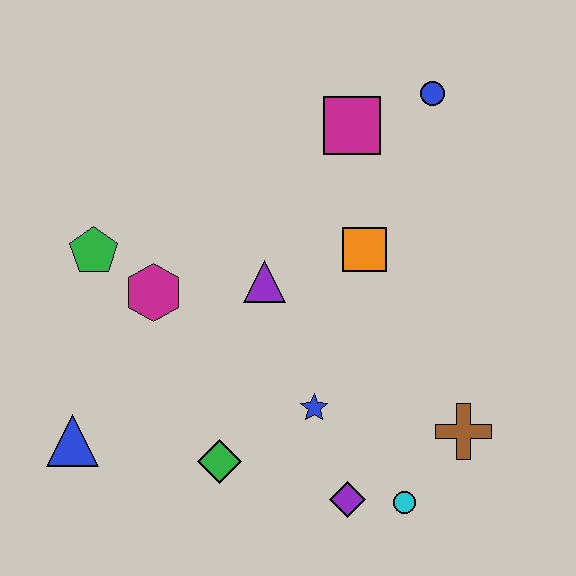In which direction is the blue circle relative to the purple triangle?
The blue circle is above the purple triangle.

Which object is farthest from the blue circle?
The blue triangle is farthest from the blue circle.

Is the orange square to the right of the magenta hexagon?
Yes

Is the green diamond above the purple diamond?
Yes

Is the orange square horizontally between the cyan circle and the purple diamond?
Yes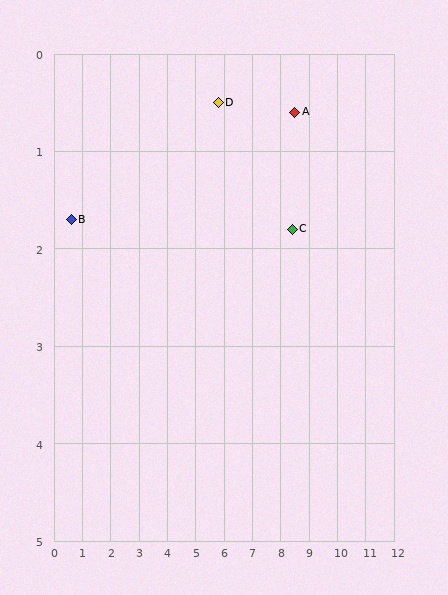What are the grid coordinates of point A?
Point A is at approximately (8.5, 0.6).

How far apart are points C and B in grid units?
Points C and B are about 7.8 grid units apart.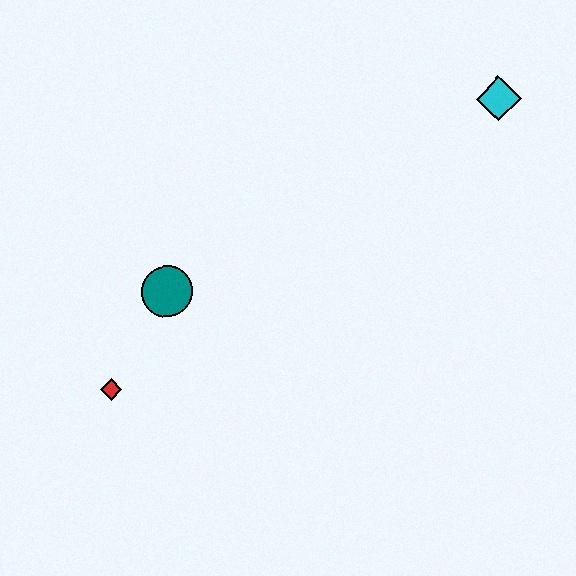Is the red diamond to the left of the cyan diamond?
Yes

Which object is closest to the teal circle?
The red diamond is closest to the teal circle.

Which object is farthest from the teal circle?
The cyan diamond is farthest from the teal circle.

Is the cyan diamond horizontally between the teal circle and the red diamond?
No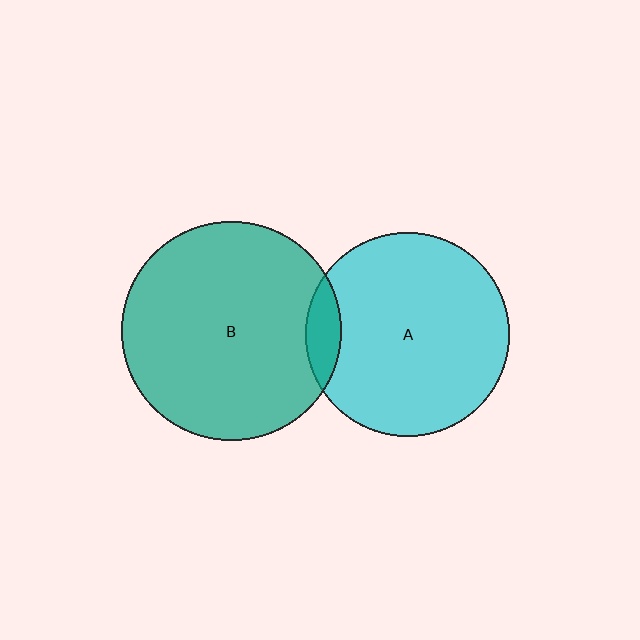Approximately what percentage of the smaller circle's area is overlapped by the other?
Approximately 10%.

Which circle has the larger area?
Circle B (teal).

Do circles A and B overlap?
Yes.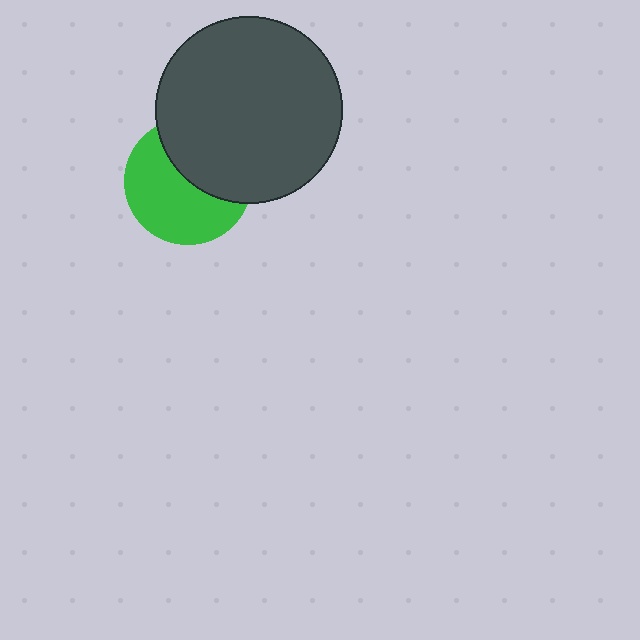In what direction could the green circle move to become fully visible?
The green circle could move toward the lower-left. That would shift it out from behind the dark gray circle entirely.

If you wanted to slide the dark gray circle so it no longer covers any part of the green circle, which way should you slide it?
Slide it toward the upper-right — that is the most direct way to separate the two shapes.